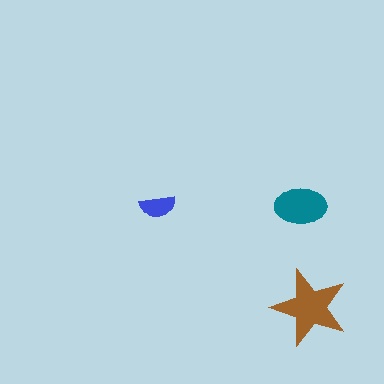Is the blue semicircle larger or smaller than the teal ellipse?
Smaller.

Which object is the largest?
The brown star.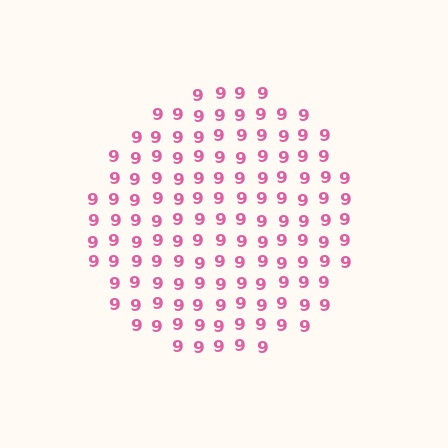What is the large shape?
The large shape is a circle.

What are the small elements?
The small elements are digit 9's.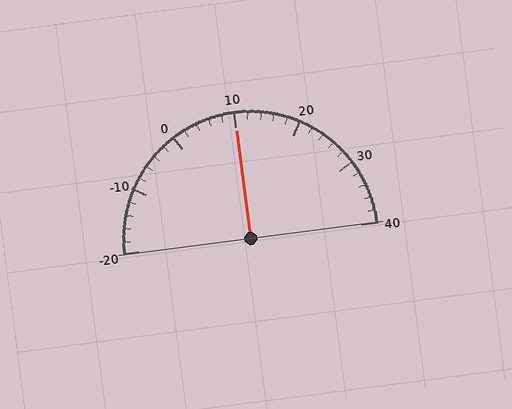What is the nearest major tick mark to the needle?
The nearest major tick mark is 10.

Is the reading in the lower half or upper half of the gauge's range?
The reading is in the upper half of the range (-20 to 40).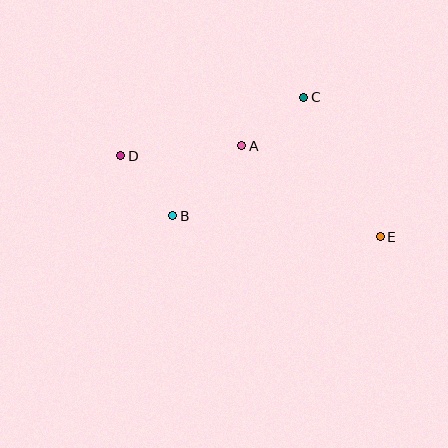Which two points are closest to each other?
Points A and C are closest to each other.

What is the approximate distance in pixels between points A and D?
The distance between A and D is approximately 121 pixels.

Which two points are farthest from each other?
Points D and E are farthest from each other.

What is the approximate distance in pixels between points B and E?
The distance between B and E is approximately 209 pixels.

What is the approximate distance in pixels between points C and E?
The distance between C and E is approximately 159 pixels.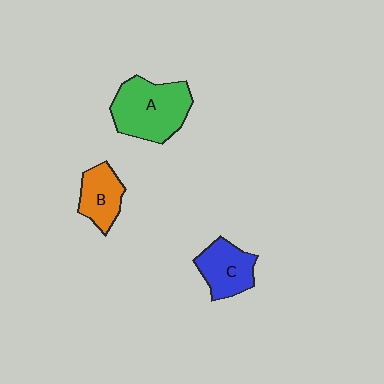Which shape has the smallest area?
Shape B (orange).